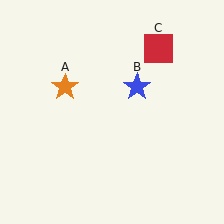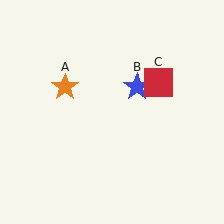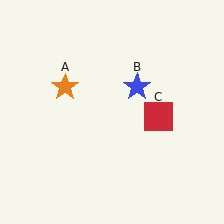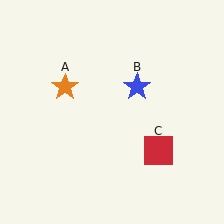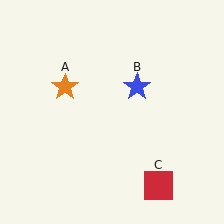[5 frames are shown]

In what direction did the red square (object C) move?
The red square (object C) moved down.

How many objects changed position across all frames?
1 object changed position: red square (object C).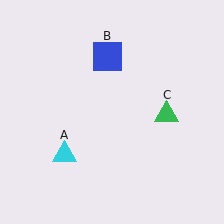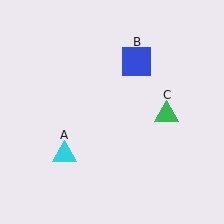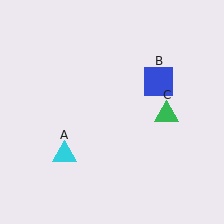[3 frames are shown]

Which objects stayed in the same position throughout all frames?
Cyan triangle (object A) and green triangle (object C) remained stationary.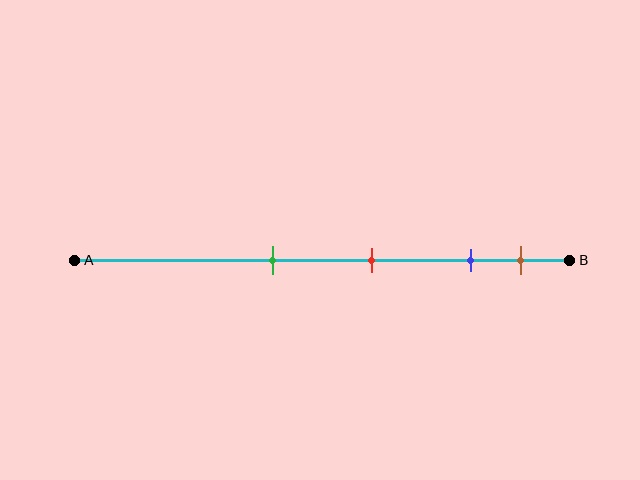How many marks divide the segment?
There are 4 marks dividing the segment.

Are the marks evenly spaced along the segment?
No, the marks are not evenly spaced.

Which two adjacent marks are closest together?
The blue and brown marks are the closest adjacent pair.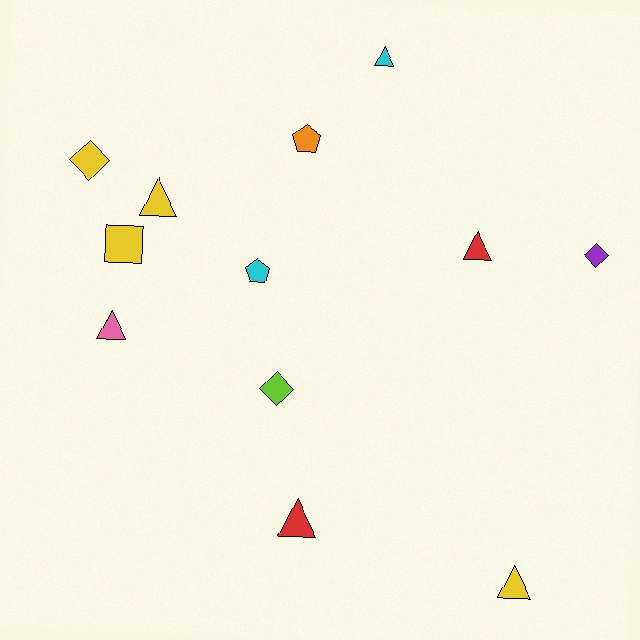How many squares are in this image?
There is 1 square.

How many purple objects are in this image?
There is 1 purple object.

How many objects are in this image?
There are 12 objects.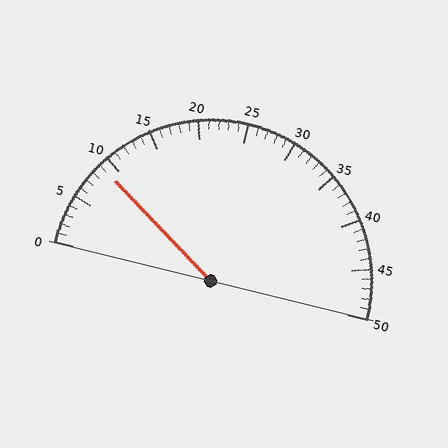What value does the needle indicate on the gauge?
The needle indicates approximately 9.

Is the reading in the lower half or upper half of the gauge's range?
The reading is in the lower half of the range (0 to 50).